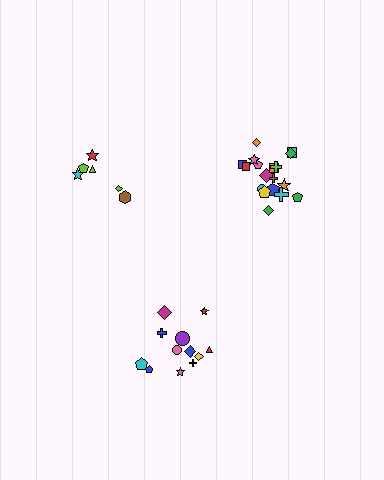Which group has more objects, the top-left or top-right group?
The top-right group.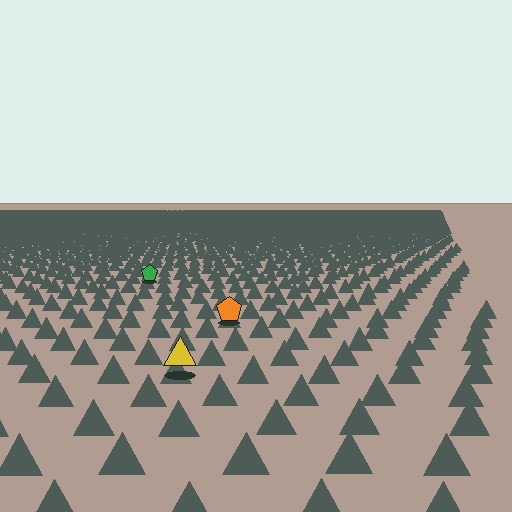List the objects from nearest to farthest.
From nearest to farthest: the yellow triangle, the orange pentagon, the green pentagon.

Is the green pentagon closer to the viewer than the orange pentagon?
No. The orange pentagon is closer — you can tell from the texture gradient: the ground texture is coarser near it.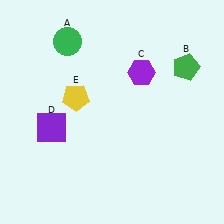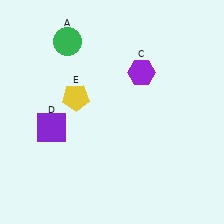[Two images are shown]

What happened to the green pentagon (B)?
The green pentagon (B) was removed in Image 2. It was in the top-right area of Image 1.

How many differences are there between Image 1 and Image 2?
There is 1 difference between the two images.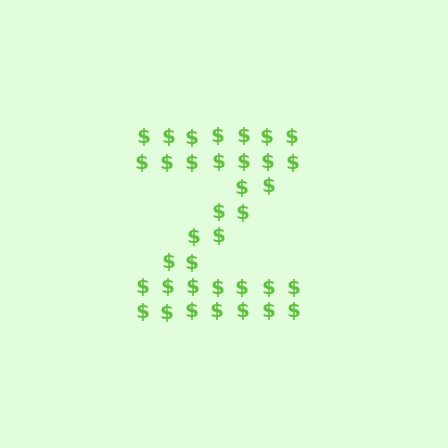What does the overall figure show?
The overall figure shows the letter Z.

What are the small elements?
The small elements are dollar signs.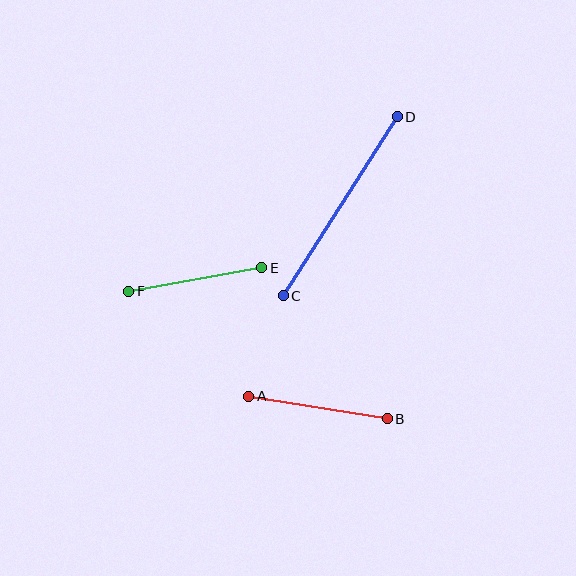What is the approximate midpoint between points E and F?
The midpoint is at approximately (195, 280) pixels.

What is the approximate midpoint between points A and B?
The midpoint is at approximately (318, 408) pixels.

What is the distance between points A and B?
The distance is approximately 140 pixels.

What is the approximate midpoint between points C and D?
The midpoint is at approximately (340, 206) pixels.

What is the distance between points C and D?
The distance is approximately 212 pixels.